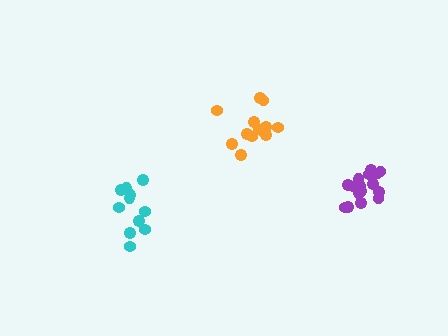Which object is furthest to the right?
The purple cluster is rightmost.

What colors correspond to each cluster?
The clusters are colored: orange, cyan, purple.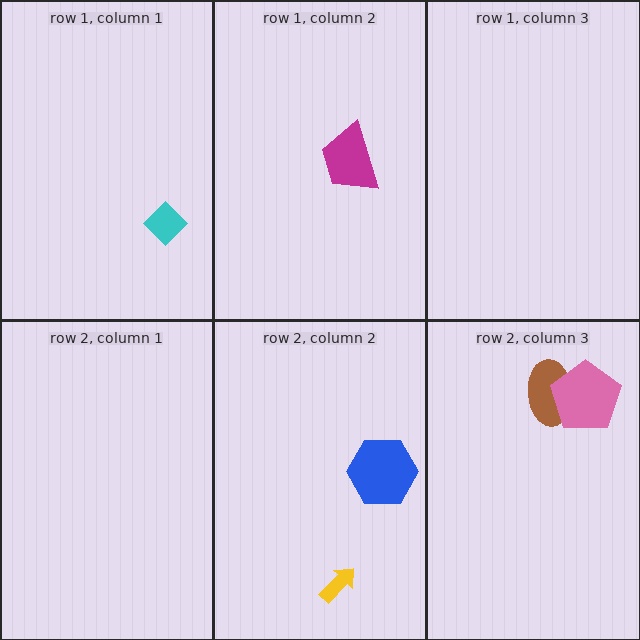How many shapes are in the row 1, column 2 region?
1.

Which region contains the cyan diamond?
The row 1, column 1 region.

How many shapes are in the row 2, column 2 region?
2.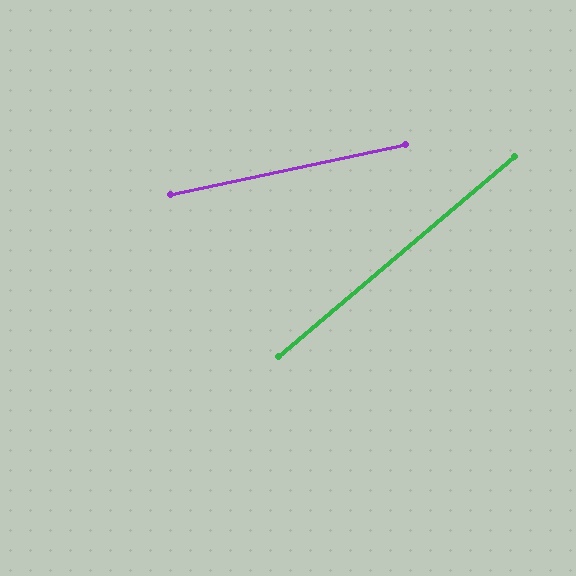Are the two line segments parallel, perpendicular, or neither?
Neither parallel nor perpendicular — they differ by about 28°.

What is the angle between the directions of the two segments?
Approximately 28 degrees.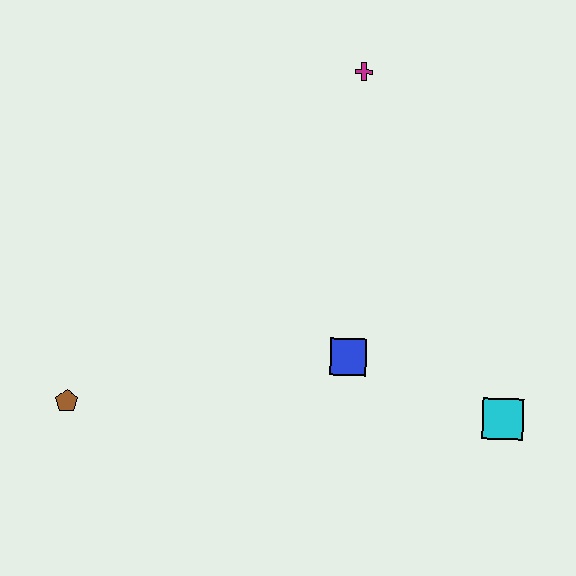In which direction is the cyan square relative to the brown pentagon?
The cyan square is to the right of the brown pentagon.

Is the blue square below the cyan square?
No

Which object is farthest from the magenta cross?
The brown pentagon is farthest from the magenta cross.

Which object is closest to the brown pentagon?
The blue square is closest to the brown pentagon.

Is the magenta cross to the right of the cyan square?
No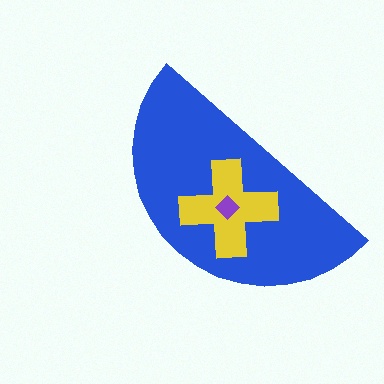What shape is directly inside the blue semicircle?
The yellow cross.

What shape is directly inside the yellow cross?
The purple diamond.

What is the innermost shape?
The purple diamond.